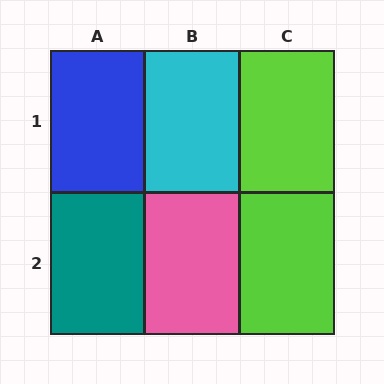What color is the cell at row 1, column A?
Blue.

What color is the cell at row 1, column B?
Cyan.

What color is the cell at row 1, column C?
Lime.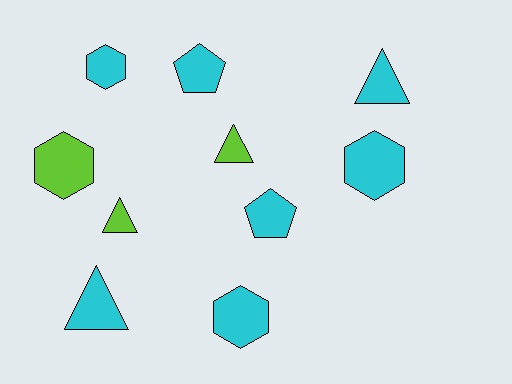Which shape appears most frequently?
Hexagon, with 4 objects.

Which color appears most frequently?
Cyan, with 7 objects.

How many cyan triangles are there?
There are 2 cyan triangles.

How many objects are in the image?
There are 10 objects.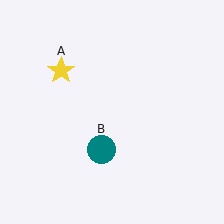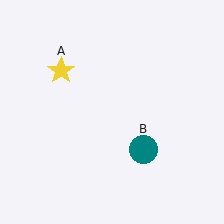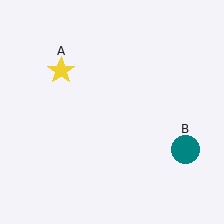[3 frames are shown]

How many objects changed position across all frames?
1 object changed position: teal circle (object B).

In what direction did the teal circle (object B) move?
The teal circle (object B) moved right.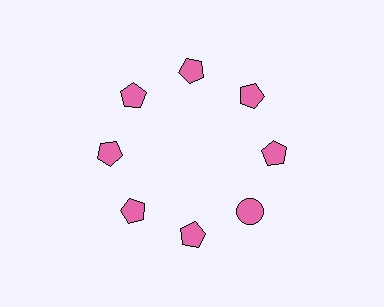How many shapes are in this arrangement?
There are 8 shapes arranged in a ring pattern.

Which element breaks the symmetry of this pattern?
The pink circle at roughly the 4 o'clock position breaks the symmetry. All other shapes are pink pentagons.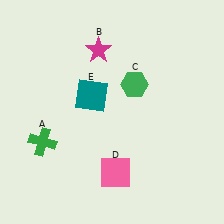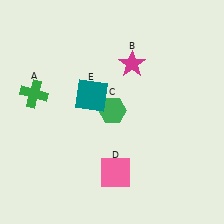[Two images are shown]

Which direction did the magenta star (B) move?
The magenta star (B) moved right.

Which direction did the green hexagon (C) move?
The green hexagon (C) moved down.